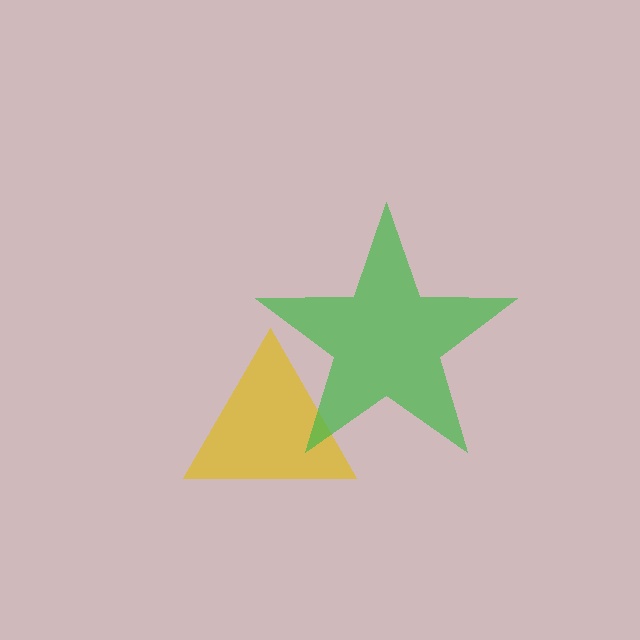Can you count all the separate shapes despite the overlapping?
Yes, there are 2 separate shapes.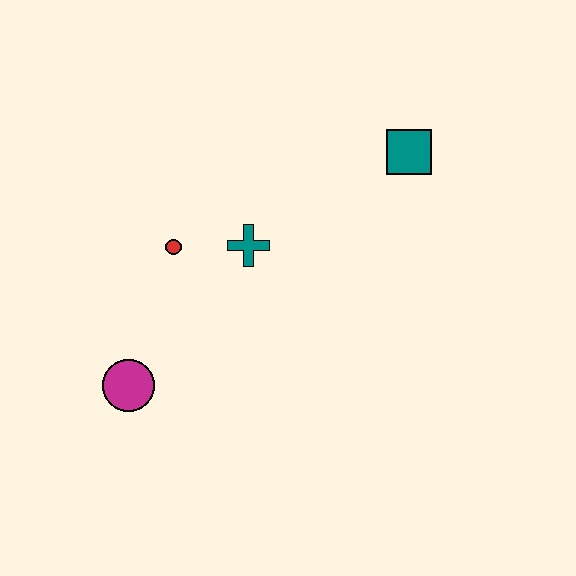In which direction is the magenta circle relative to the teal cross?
The magenta circle is below the teal cross.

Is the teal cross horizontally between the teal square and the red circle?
Yes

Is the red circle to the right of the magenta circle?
Yes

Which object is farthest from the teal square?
The magenta circle is farthest from the teal square.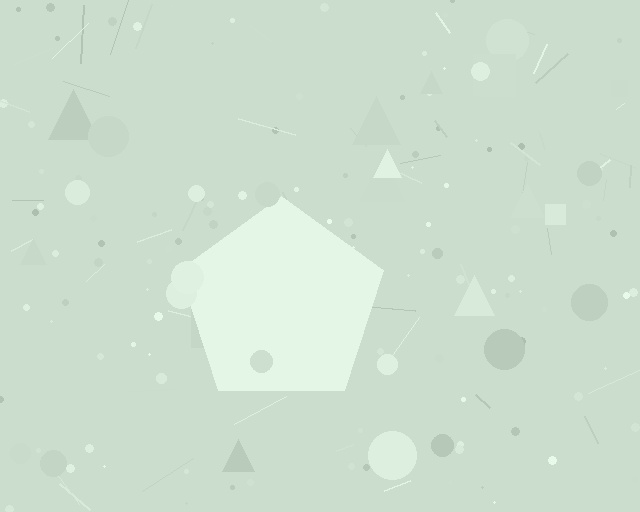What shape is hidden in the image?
A pentagon is hidden in the image.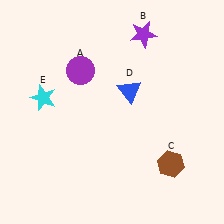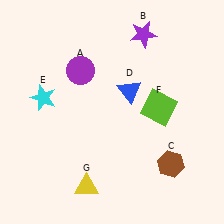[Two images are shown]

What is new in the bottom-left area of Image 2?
A yellow triangle (G) was added in the bottom-left area of Image 2.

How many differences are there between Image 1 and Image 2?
There are 2 differences between the two images.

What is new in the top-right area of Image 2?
A lime square (F) was added in the top-right area of Image 2.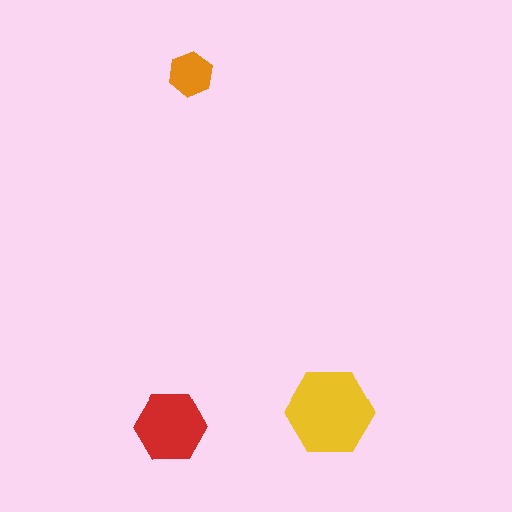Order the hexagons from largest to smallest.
the yellow one, the red one, the orange one.